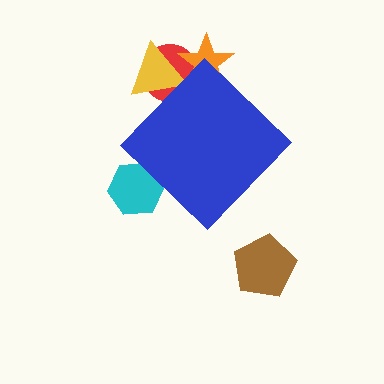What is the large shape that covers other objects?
A blue diamond.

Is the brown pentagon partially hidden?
No, the brown pentagon is fully visible.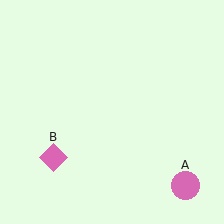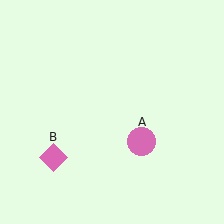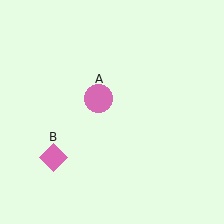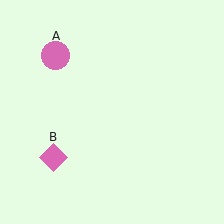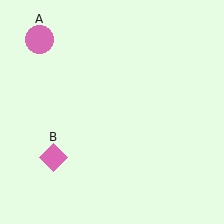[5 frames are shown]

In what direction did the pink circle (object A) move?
The pink circle (object A) moved up and to the left.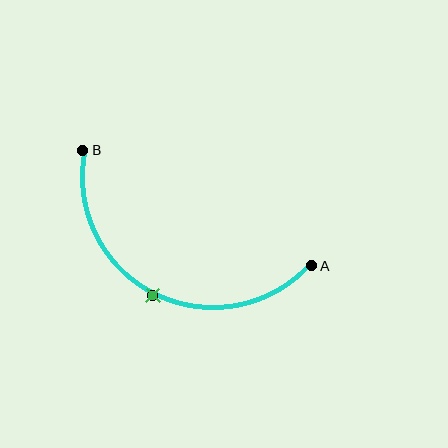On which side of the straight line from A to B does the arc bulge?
The arc bulges below the straight line connecting A and B.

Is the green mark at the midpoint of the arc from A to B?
Yes. The green mark lies on the arc at equal arc-length from both A and B — it is the arc midpoint.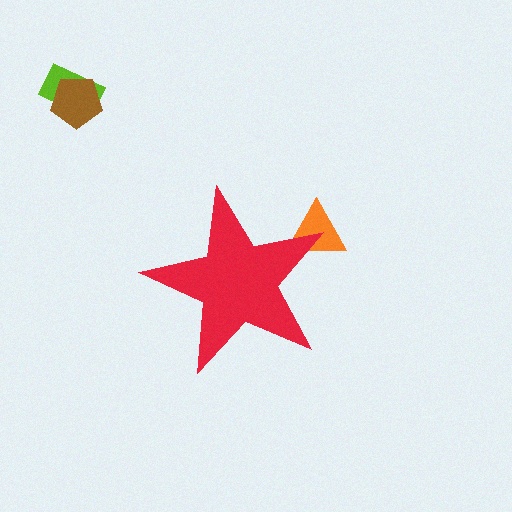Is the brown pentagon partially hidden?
No, the brown pentagon is fully visible.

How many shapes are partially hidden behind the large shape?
1 shape is partially hidden.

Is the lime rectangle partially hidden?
No, the lime rectangle is fully visible.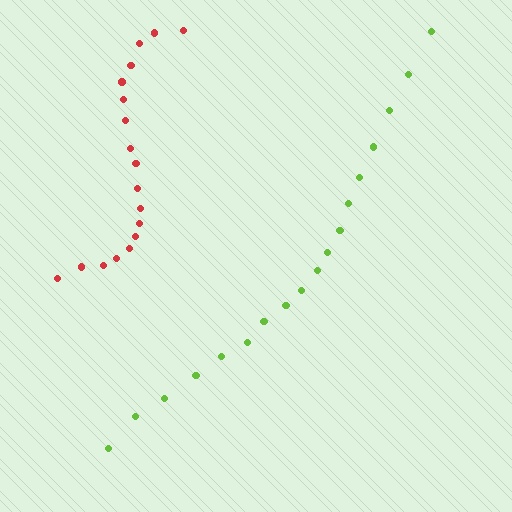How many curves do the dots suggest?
There are 2 distinct paths.